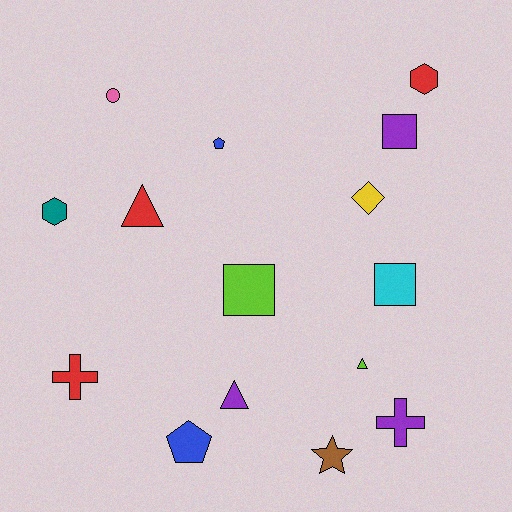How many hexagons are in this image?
There are 2 hexagons.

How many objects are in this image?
There are 15 objects.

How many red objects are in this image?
There are 3 red objects.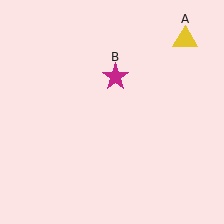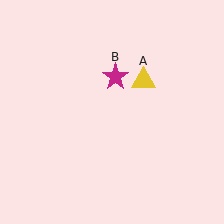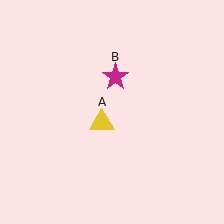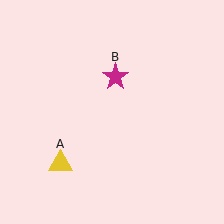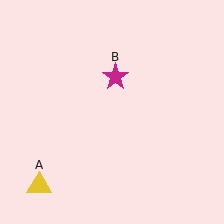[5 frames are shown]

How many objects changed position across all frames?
1 object changed position: yellow triangle (object A).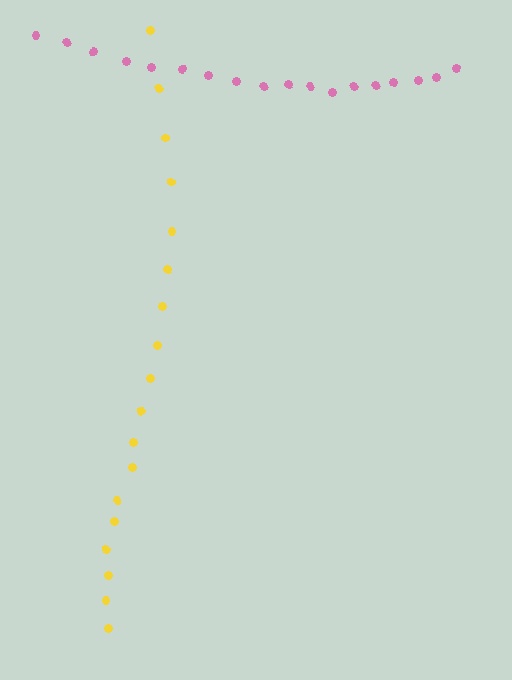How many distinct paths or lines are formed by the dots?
There are 2 distinct paths.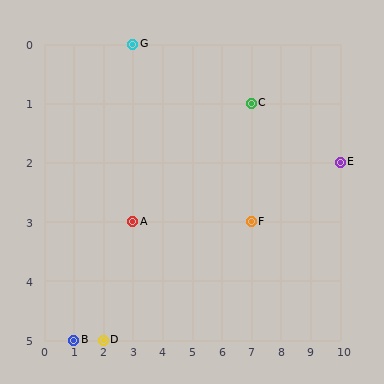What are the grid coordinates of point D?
Point D is at grid coordinates (2, 5).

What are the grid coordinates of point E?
Point E is at grid coordinates (10, 2).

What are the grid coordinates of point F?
Point F is at grid coordinates (7, 3).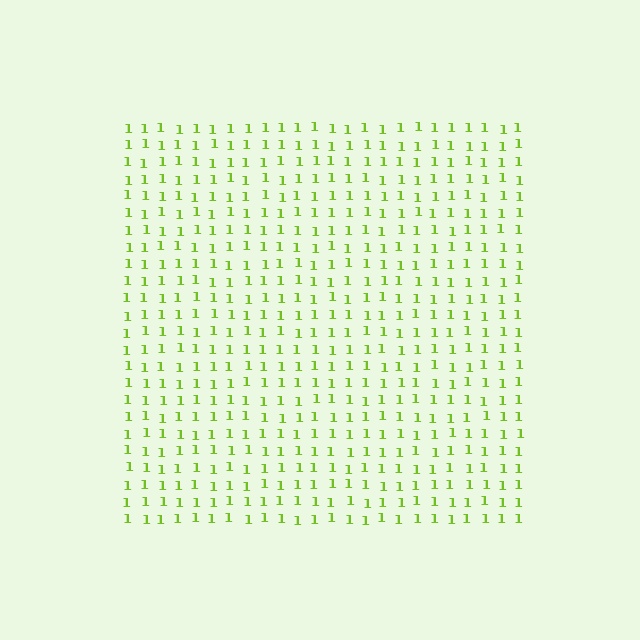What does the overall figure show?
The overall figure shows a square.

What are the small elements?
The small elements are digit 1's.